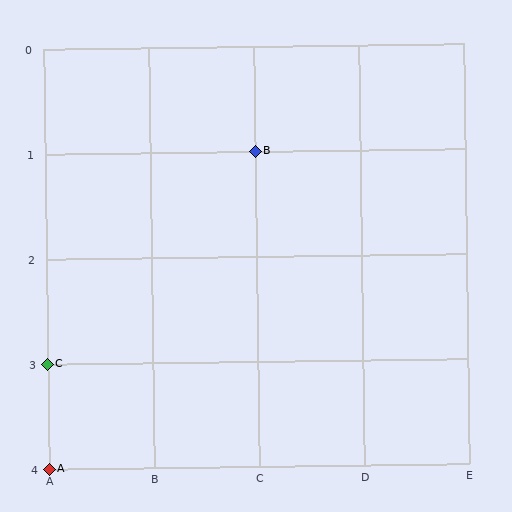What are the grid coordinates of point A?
Point A is at grid coordinates (A, 4).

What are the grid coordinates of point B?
Point B is at grid coordinates (C, 1).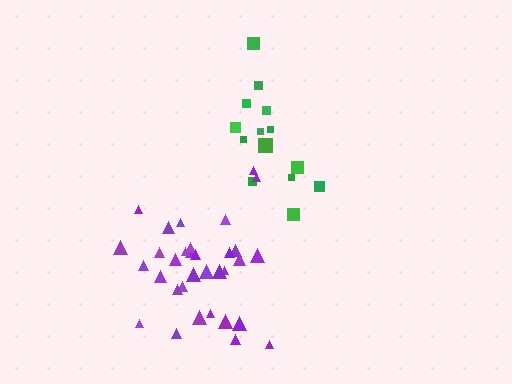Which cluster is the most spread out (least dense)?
Green.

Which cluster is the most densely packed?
Purple.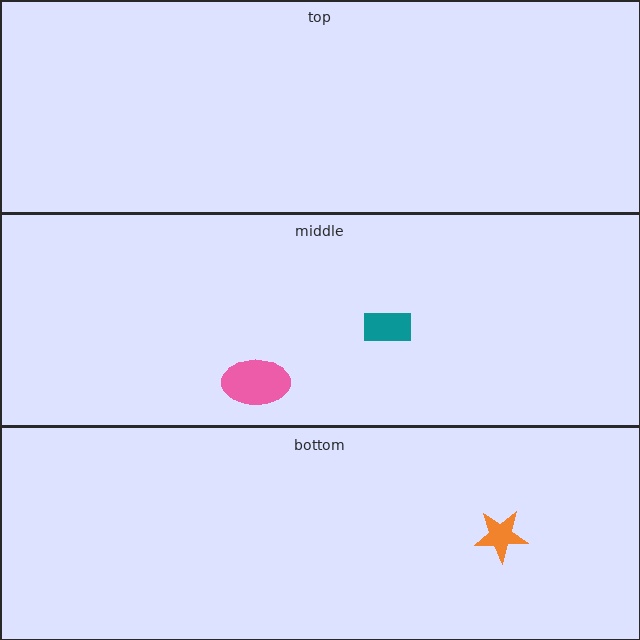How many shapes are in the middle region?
2.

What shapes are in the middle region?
The teal rectangle, the pink ellipse.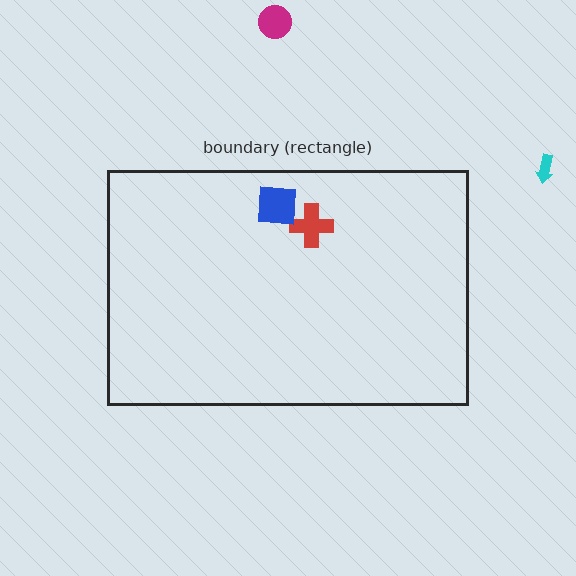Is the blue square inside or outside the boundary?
Inside.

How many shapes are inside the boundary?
2 inside, 2 outside.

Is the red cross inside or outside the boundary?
Inside.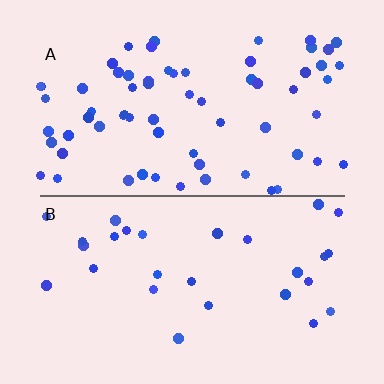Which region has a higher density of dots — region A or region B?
A (the top).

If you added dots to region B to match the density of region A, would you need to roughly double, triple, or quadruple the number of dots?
Approximately double.